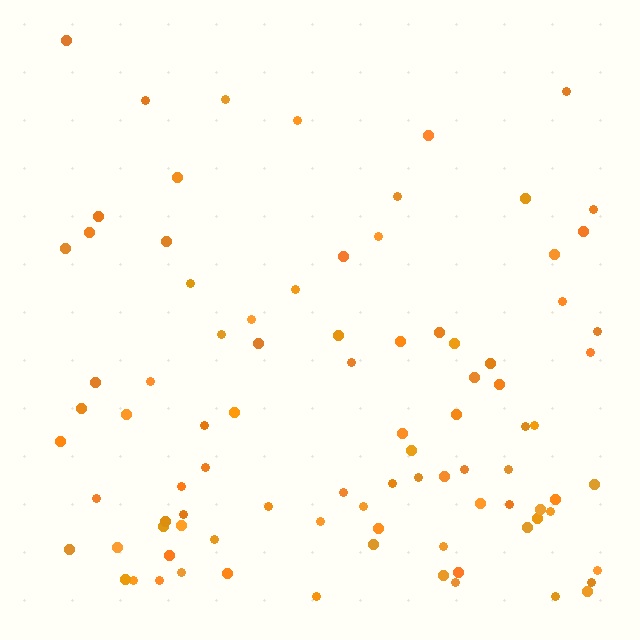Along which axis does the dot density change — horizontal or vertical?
Vertical.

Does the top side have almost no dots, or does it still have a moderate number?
Still a moderate number, just noticeably fewer than the bottom.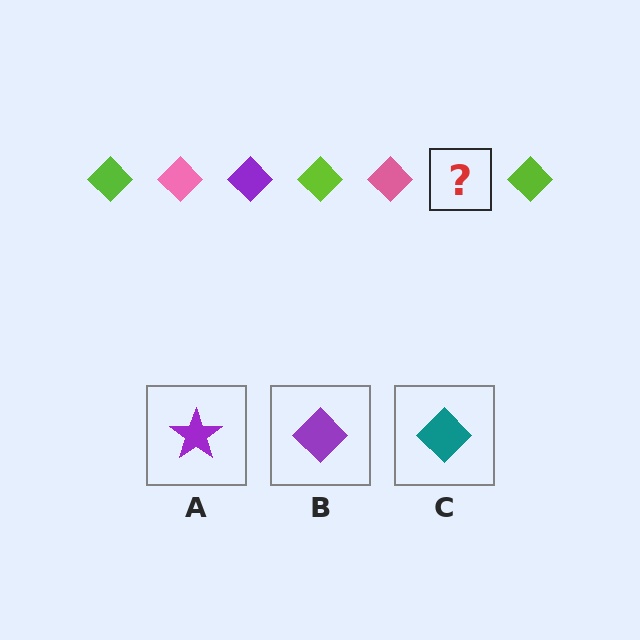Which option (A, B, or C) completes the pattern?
B.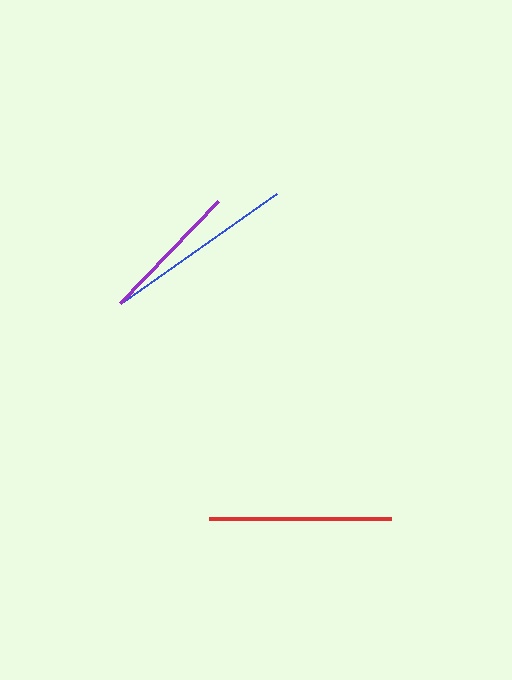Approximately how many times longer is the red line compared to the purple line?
The red line is approximately 1.3 times the length of the purple line.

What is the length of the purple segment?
The purple segment is approximately 141 pixels long.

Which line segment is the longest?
The blue line is the longest at approximately 187 pixels.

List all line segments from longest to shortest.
From longest to shortest: blue, red, purple.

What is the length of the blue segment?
The blue segment is approximately 187 pixels long.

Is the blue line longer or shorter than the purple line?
The blue line is longer than the purple line.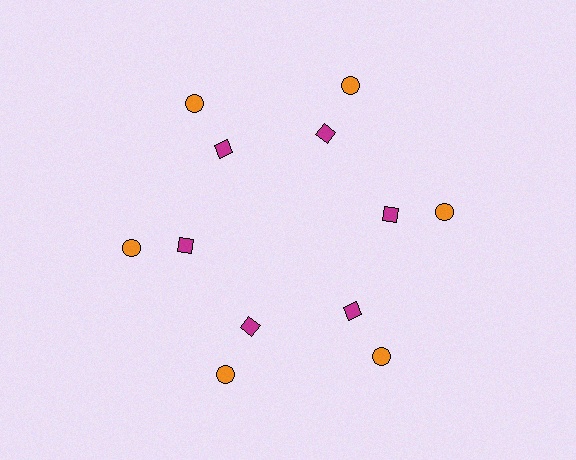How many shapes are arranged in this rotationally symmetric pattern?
There are 12 shapes, arranged in 6 groups of 2.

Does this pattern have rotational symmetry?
Yes, this pattern has 6-fold rotational symmetry. It looks the same after rotating 60 degrees around the center.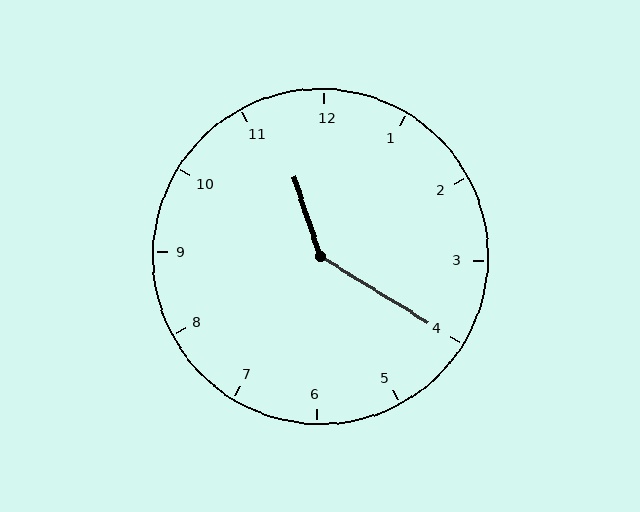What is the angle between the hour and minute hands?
Approximately 140 degrees.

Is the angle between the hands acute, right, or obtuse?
It is obtuse.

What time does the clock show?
11:20.